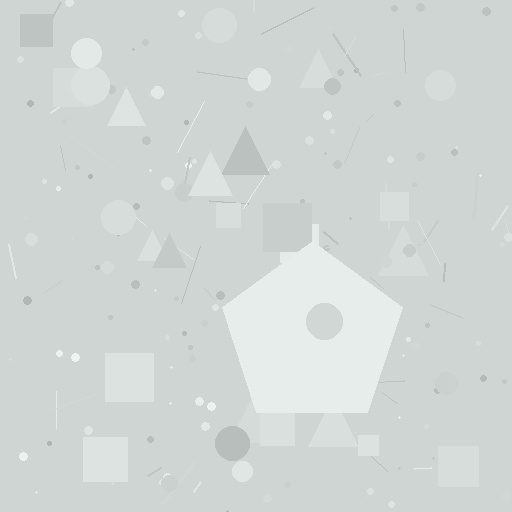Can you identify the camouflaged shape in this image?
The camouflaged shape is a pentagon.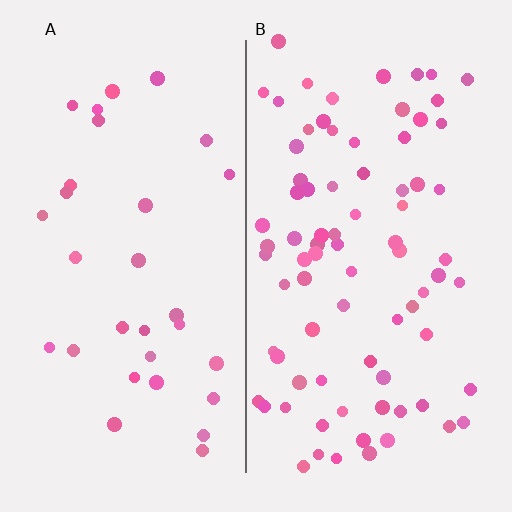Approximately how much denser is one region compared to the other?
Approximately 2.5× — region B over region A.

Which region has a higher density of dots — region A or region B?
B (the right).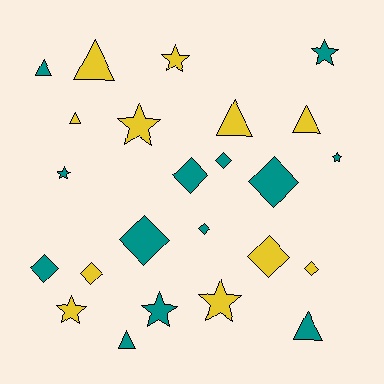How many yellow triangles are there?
There are 4 yellow triangles.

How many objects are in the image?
There are 24 objects.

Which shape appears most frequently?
Diamond, with 9 objects.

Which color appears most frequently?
Teal, with 13 objects.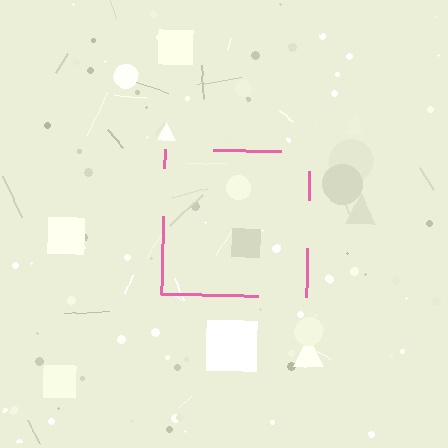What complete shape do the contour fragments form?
The contour fragments form a square.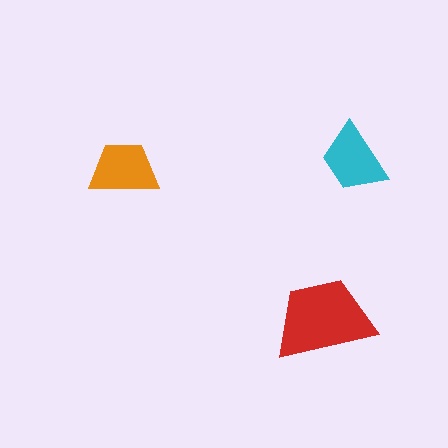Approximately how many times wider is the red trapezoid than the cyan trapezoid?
About 1.5 times wider.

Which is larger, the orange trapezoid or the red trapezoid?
The red one.